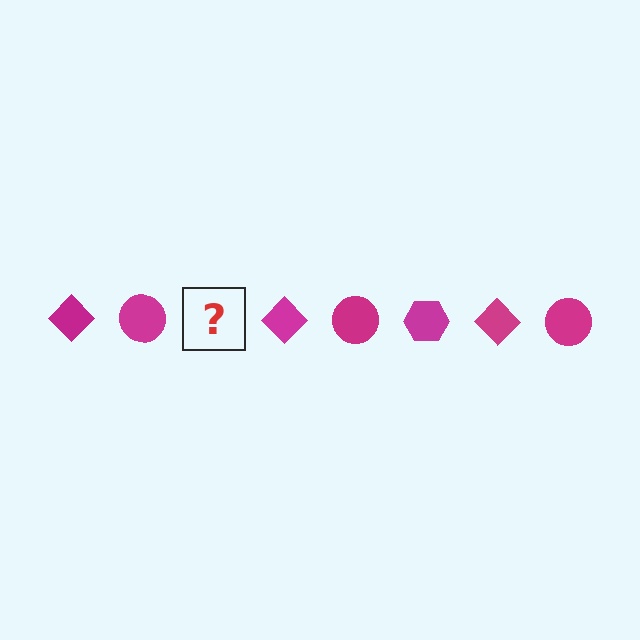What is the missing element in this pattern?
The missing element is a magenta hexagon.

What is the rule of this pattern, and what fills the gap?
The rule is that the pattern cycles through diamond, circle, hexagon shapes in magenta. The gap should be filled with a magenta hexagon.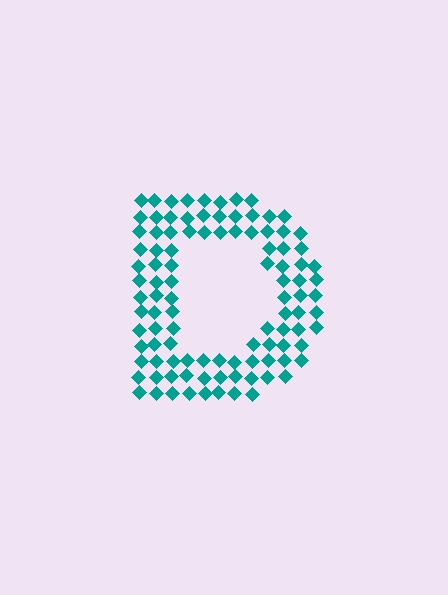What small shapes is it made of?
It is made of small diamonds.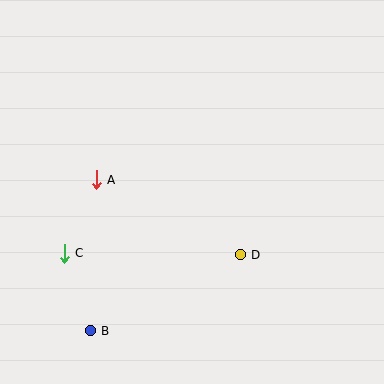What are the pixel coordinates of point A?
Point A is at (96, 180).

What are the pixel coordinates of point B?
Point B is at (90, 331).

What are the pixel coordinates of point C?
Point C is at (64, 253).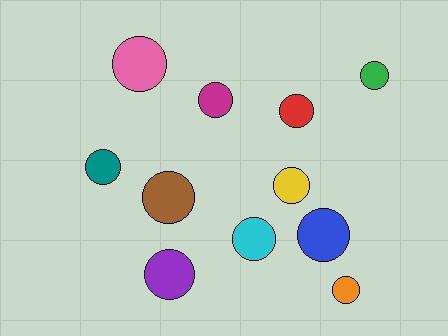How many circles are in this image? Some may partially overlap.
There are 11 circles.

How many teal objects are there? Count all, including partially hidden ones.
There is 1 teal object.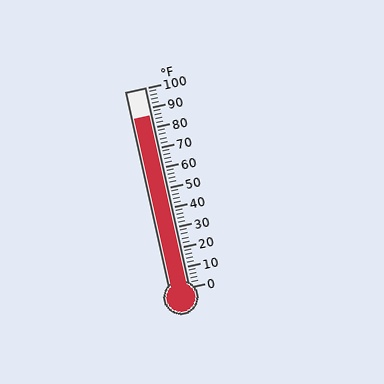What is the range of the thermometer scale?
The thermometer scale ranges from 0°F to 100°F.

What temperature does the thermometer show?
The thermometer shows approximately 86°F.